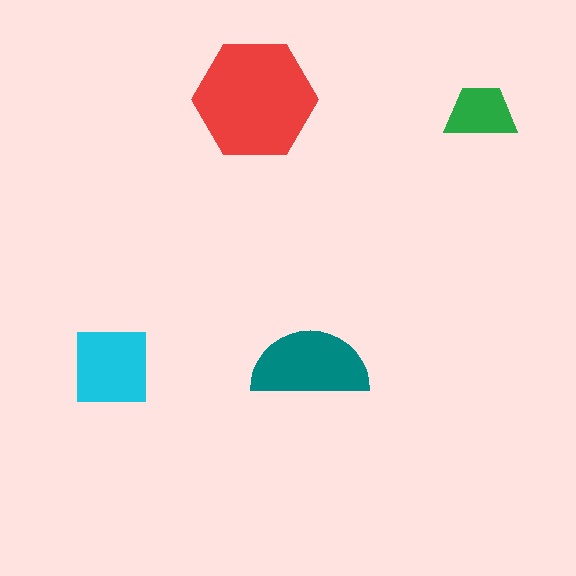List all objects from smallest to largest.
The green trapezoid, the cyan square, the teal semicircle, the red hexagon.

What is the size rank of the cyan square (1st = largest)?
3rd.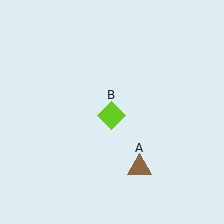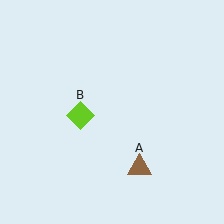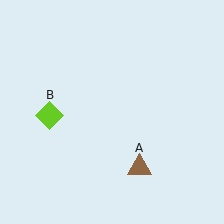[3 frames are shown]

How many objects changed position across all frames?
1 object changed position: lime diamond (object B).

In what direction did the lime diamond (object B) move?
The lime diamond (object B) moved left.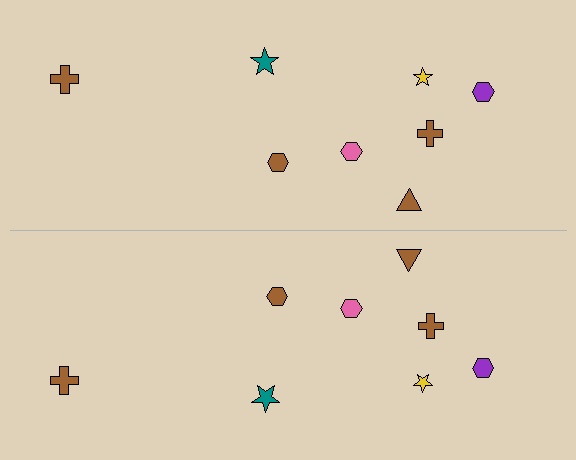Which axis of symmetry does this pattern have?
The pattern has a horizontal axis of symmetry running through the center of the image.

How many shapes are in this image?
There are 16 shapes in this image.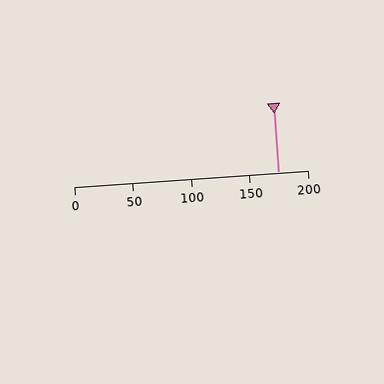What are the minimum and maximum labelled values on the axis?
The axis runs from 0 to 200.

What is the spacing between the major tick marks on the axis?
The major ticks are spaced 50 apart.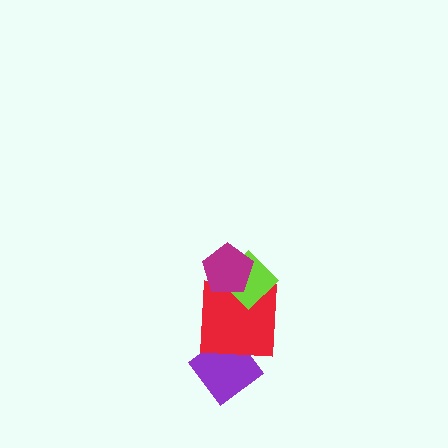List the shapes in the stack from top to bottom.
From top to bottom: the magenta pentagon, the lime diamond, the red square, the purple diamond.